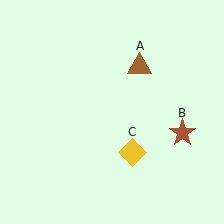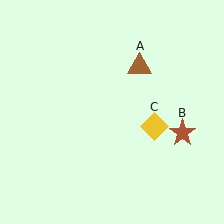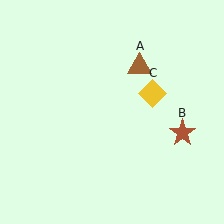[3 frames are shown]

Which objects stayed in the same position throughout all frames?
Brown triangle (object A) and brown star (object B) remained stationary.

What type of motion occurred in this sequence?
The yellow diamond (object C) rotated counterclockwise around the center of the scene.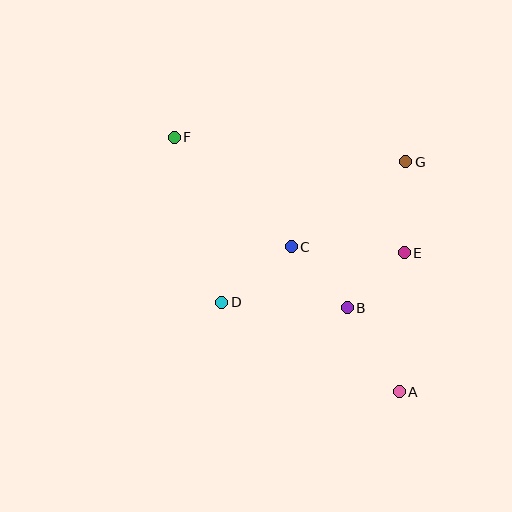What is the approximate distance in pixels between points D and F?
The distance between D and F is approximately 171 pixels.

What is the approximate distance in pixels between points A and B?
The distance between A and B is approximately 99 pixels.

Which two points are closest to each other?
Points B and E are closest to each other.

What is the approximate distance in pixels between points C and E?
The distance between C and E is approximately 113 pixels.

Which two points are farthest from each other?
Points A and F are farthest from each other.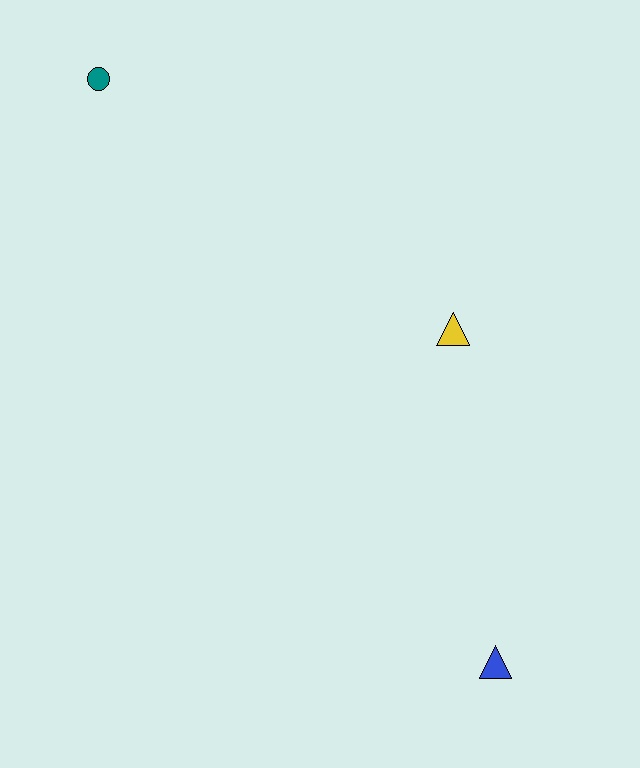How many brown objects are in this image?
There are no brown objects.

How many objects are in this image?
There are 3 objects.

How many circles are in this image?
There is 1 circle.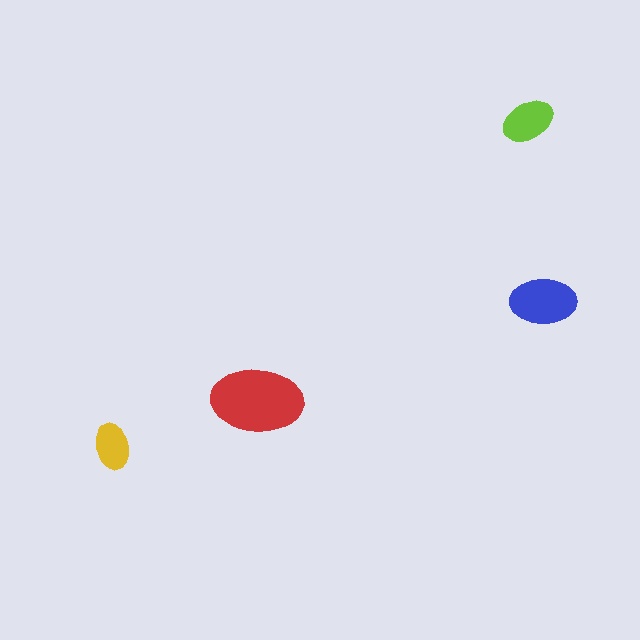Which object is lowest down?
The yellow ellipse is bottommost.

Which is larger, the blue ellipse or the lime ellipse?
The blue one.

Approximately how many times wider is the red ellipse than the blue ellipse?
About 1.5 times wider.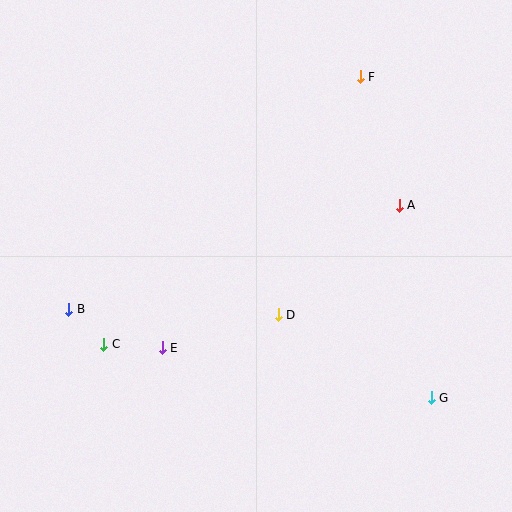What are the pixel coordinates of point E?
Point E is at (162, 348).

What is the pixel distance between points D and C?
The distance between D and C is 177 pixels.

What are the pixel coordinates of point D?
Point D is at (278, 315).